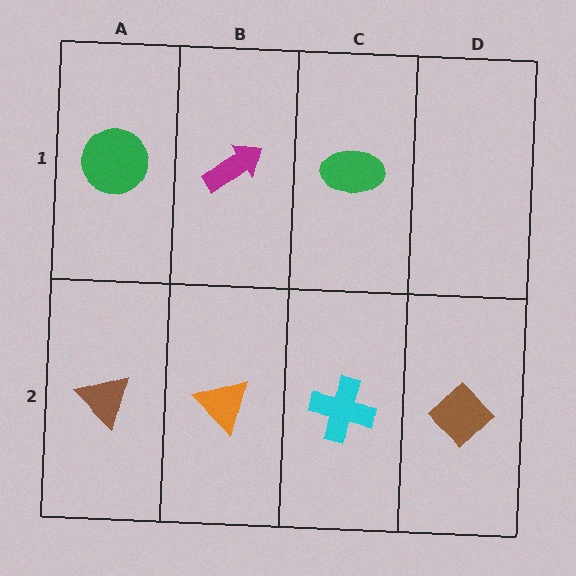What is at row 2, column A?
A brown triangle.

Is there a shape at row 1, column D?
No, that cell is empty.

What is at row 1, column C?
A green ellipse.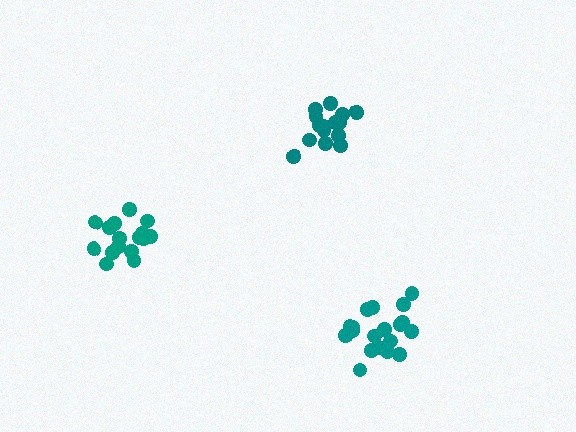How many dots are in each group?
Group 1: 16 dots, Group 2: 15 dots, Group 3: 19 dots (50 total).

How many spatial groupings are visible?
There are 3 spatial groupings.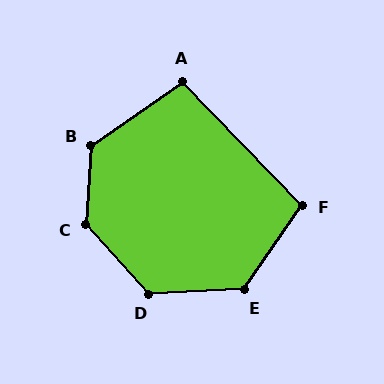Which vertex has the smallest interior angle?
A, at approximately 99 degrees.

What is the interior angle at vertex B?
Approximately 129 degrees (obtuse).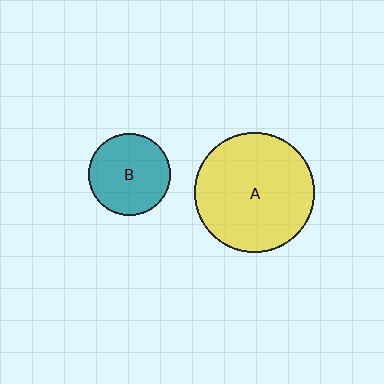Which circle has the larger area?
Circle A (yellow).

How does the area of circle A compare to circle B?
Approximately 2.2 times.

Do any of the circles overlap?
No, none of the circles overlap.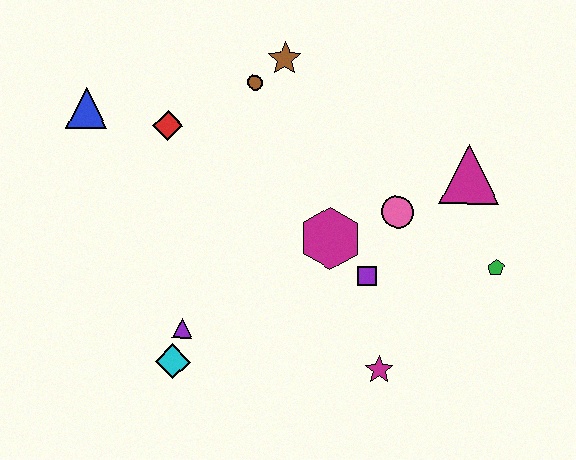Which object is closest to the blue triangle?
The red diamond is closest to the blue triangle.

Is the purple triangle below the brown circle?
Yes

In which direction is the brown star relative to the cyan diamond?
The brown star is above the cyan diamond.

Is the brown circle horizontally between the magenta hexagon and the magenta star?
No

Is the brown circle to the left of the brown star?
Yes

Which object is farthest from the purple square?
The blue triangle is farthest from the purple square.